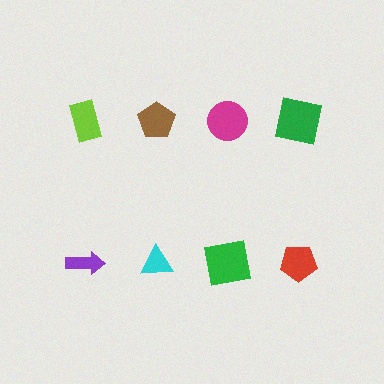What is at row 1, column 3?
A magenta circle.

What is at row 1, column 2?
A brown pentagon.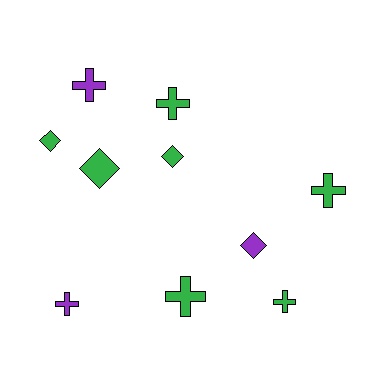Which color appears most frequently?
Green, with 7 objects.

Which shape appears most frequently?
Cross, with 6 objects.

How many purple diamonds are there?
There is 1 purple diamond.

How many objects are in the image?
There are 10 objects.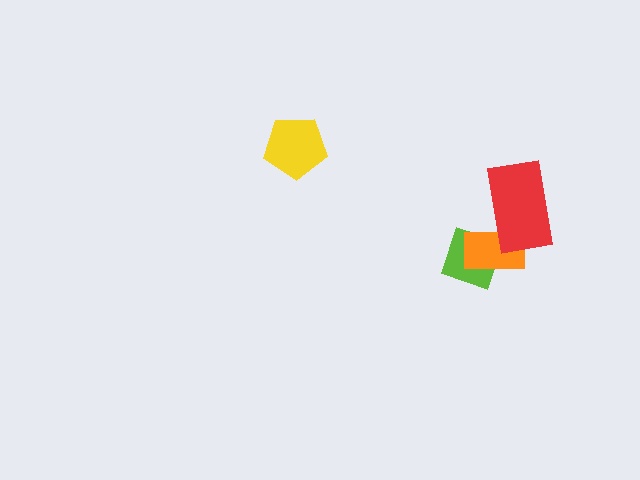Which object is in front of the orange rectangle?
The red rectangle is in front of the orange rectangle.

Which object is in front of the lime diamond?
The orange rectangle is in front of the lime diamond.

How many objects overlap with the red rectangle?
1 object overlaps with the red rectangle.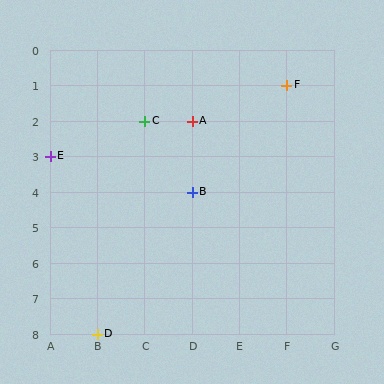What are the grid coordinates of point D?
Point D is at grid coordinates (B, 8).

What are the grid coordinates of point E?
Point E is at grid coordinates (A, 3).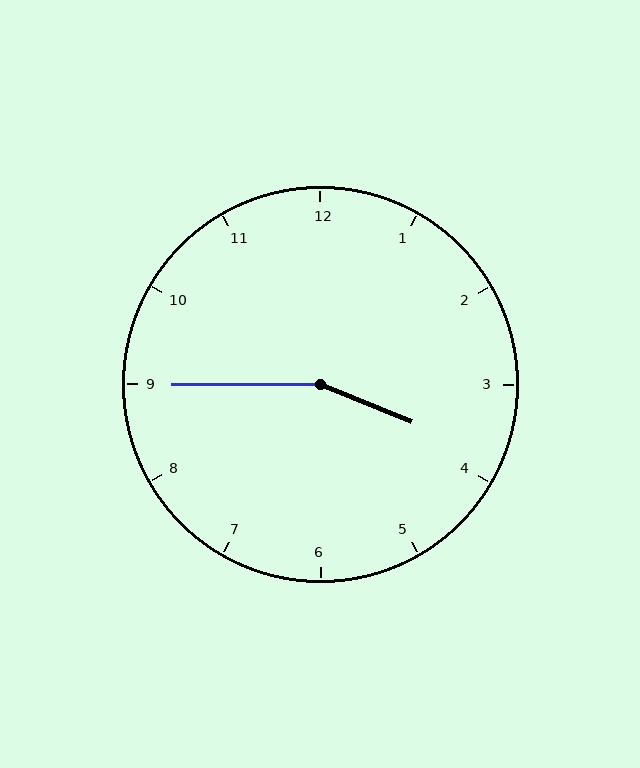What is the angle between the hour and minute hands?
Approximately 158 degrees.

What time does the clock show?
3:45.